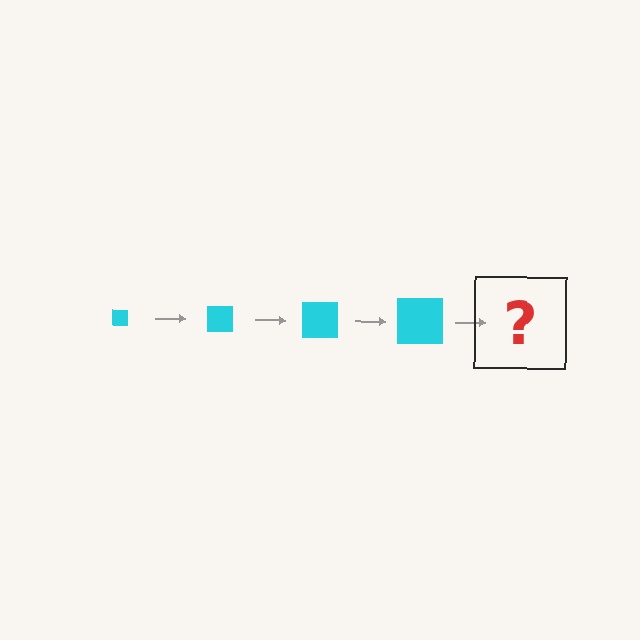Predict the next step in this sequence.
The next step is a cyan square, larger than the previous one.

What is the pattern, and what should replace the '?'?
The pattern is that the square gets progressively larger each step. The '?' should be a cyan square, larger than the previous one.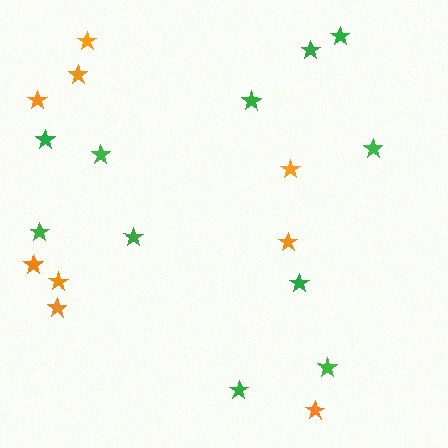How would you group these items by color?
There are 2 groups: one group of green stars (11) and one group of orange stars (9).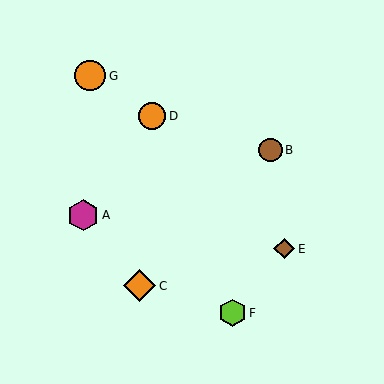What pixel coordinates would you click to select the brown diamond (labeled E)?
Click at (284, 249) to select the brown diamond E.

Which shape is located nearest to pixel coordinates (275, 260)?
The brown diamond (labeled E) at (284, 249) is nearest to that location.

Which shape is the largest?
The orange diamond (labeled C) is the largest.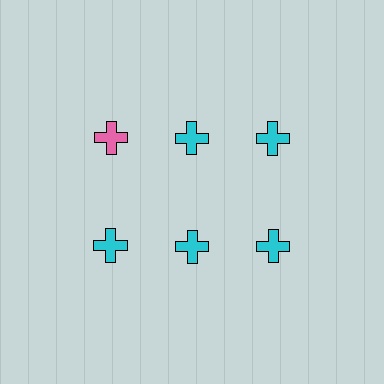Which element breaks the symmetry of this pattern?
The pink cross in the top row, leftmost column breaks the symmetry. All other shapes are cyan crosses.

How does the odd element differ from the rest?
It has a different color: pink instead of cyan.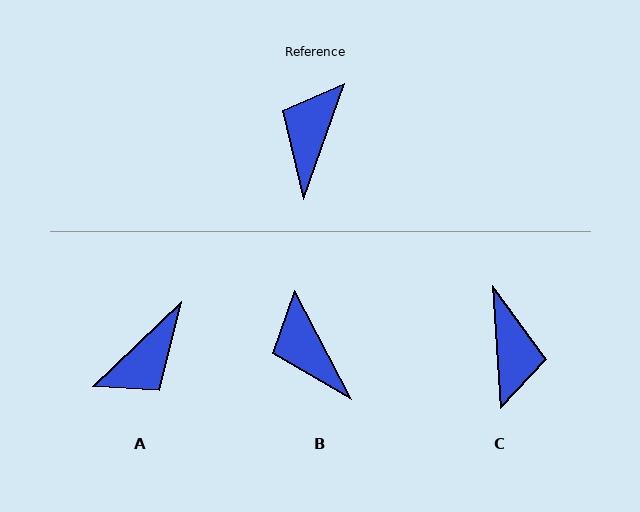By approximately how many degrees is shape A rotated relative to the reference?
Approximately 153 degrees counter-clockwise.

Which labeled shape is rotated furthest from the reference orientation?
C, about 157 degrees away.